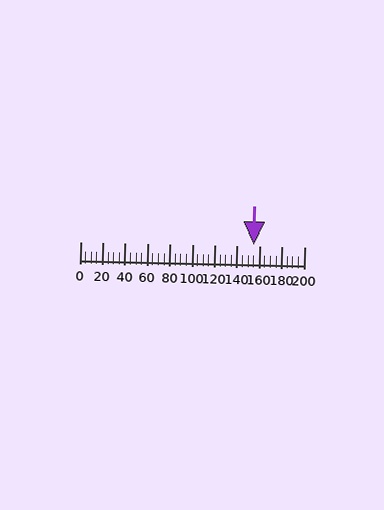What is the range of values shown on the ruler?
The ruler shows values from 0 to 200.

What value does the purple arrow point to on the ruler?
The purple arrow points to approximately 155.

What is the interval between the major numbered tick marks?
The major tick marks are spaced 20 units apart.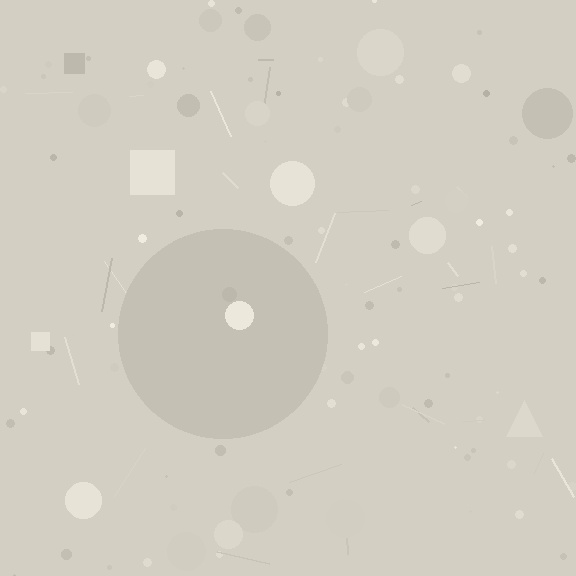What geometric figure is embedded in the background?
A circle is embedded in the background.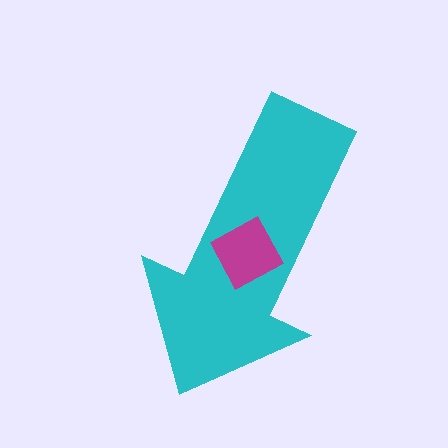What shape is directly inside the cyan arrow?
The magenta square.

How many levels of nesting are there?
2.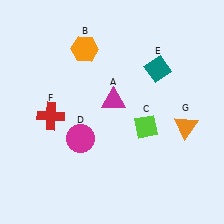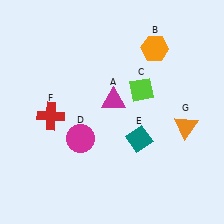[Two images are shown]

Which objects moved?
The objects that moved are: the orange hexagon (B), the lime diamond (C), the teal diamond (E).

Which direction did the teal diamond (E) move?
The teal diamond (E) moved down.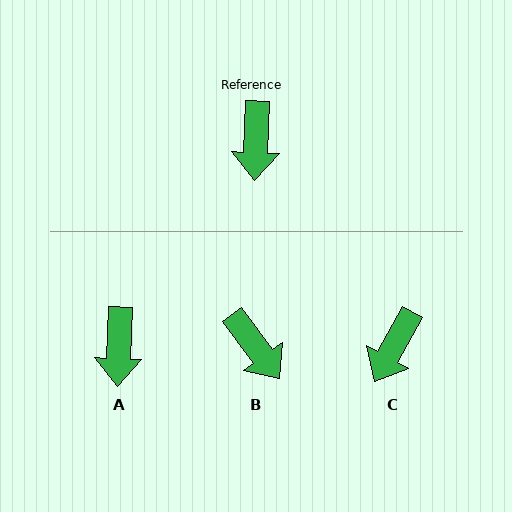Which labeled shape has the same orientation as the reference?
A.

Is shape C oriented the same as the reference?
No, it is off by about 27 degrees.